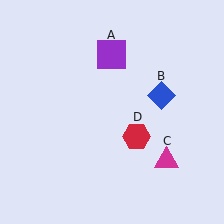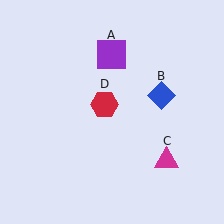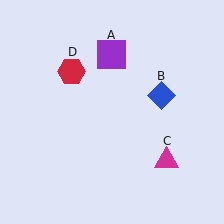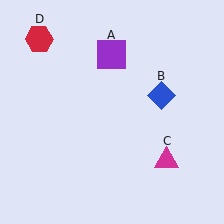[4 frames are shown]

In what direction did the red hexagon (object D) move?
The red hexagon (object D) moved up and to the left.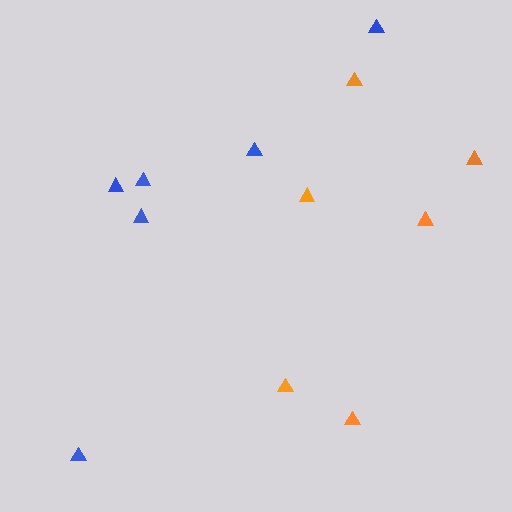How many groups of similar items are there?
There are 2 groups: one group of blue triangles (6) and one group of orange triangles (6).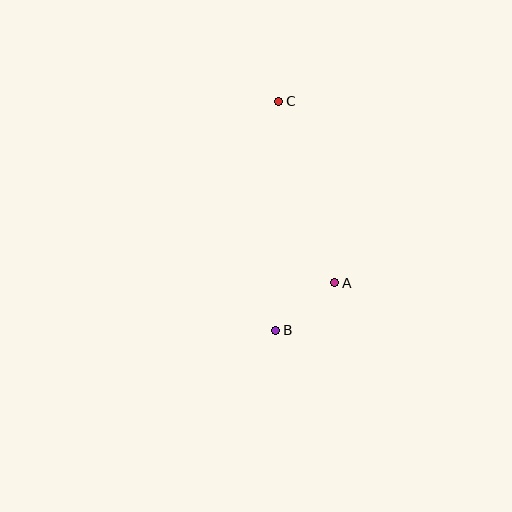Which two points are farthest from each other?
Points B and C are farthest from each other.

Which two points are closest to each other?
Points A and B are closest to each other.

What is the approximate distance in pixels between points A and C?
The distance between A and C is approximately 190 pixels.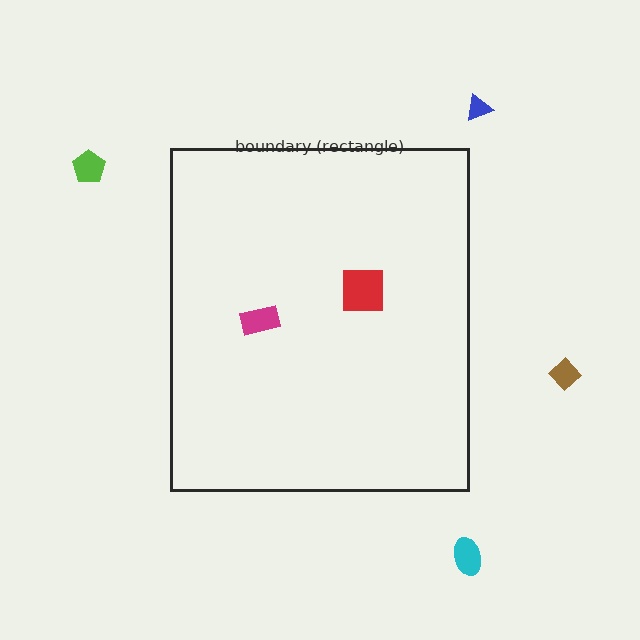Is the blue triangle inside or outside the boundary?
Outside.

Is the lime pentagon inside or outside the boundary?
Outside.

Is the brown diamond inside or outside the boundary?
Outside.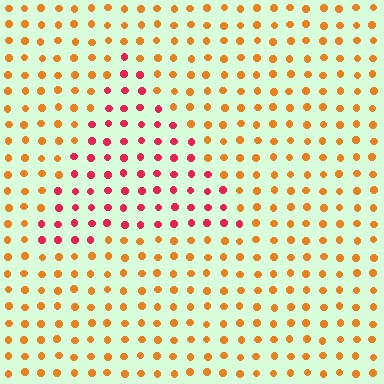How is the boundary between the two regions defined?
The boundary is defined purely by a slight shift in hue (about 44 degrees). Spacing, size, and orientation are identical on both sides.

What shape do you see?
I see a triangle.